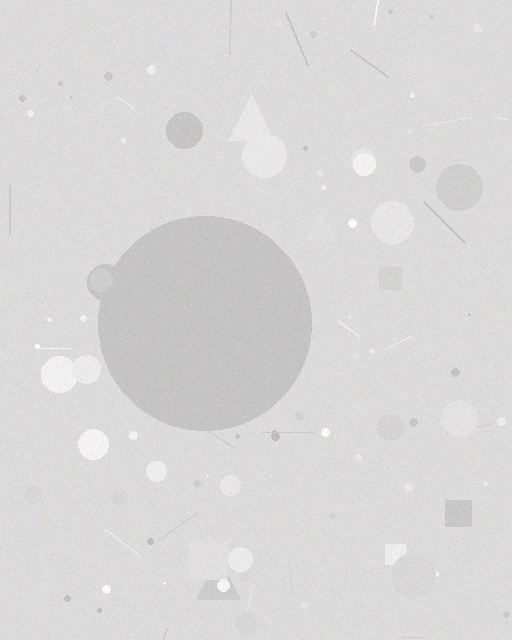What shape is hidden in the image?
A circle is hidden in the image.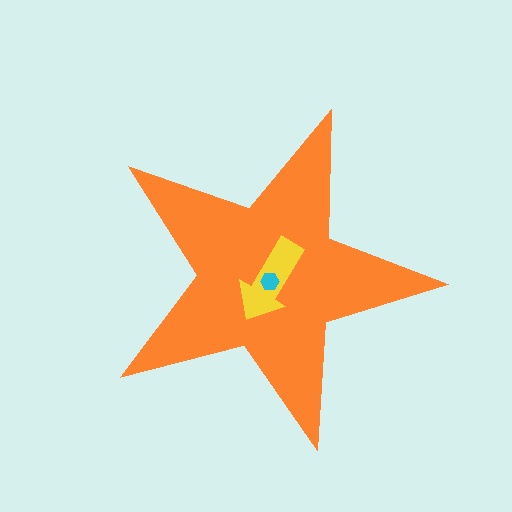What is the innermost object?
The cyan hexagon.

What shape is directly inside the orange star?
The yellow arrow.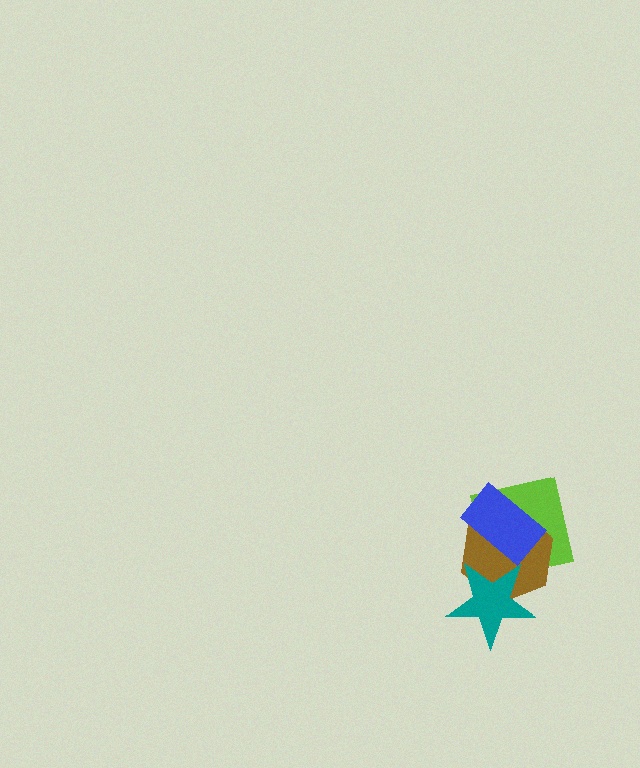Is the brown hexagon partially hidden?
Yes, it is partially covered by another shape.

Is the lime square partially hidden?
Yes, it is partially covered by another shape.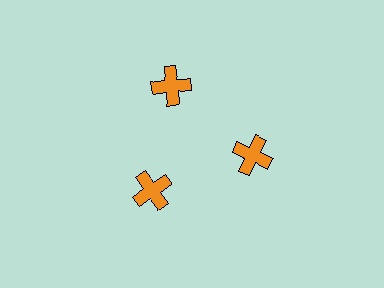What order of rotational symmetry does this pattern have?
This pattern has 3-fold rotational symmetry.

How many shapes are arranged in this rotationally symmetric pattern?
There are 3 shapes, arranged in 3 groups of 1.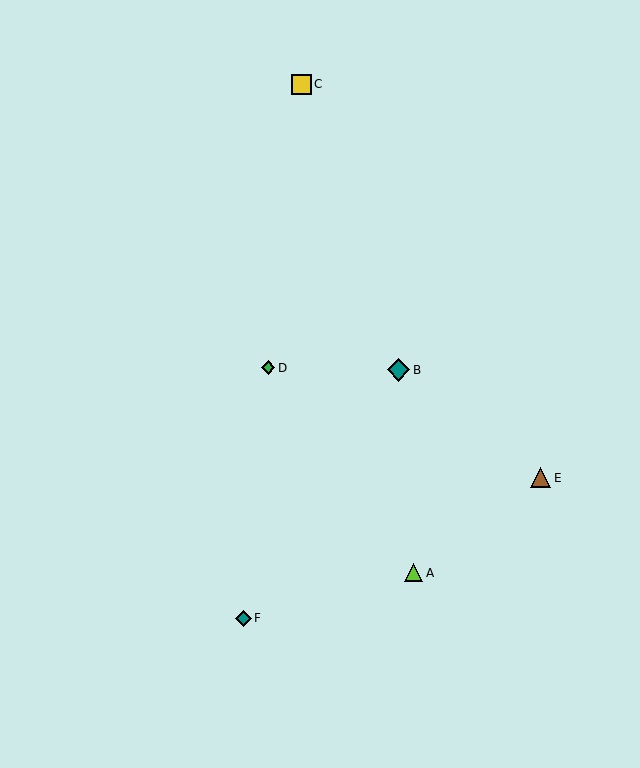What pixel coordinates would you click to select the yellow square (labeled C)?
Click at (301, 84) to select the yellow square C.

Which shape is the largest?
The teal diamond (labeled B) is the largest.